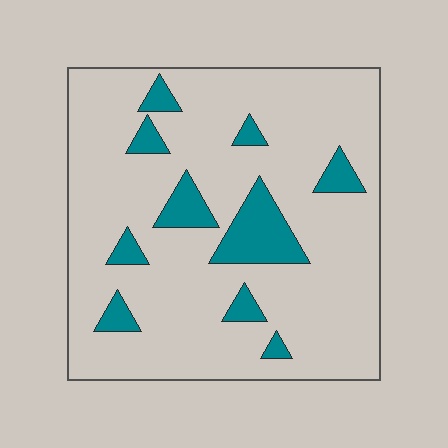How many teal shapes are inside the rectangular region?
10.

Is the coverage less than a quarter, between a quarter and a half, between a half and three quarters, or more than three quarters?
Less than a quarter.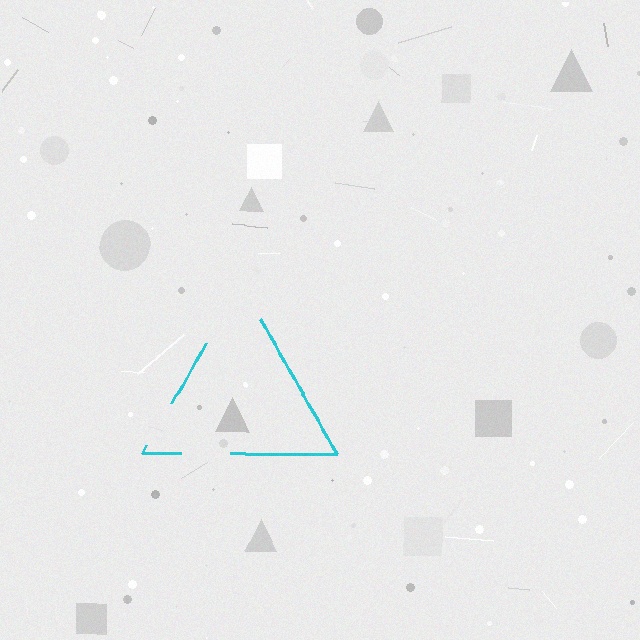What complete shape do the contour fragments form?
The contour fragments form a triangle.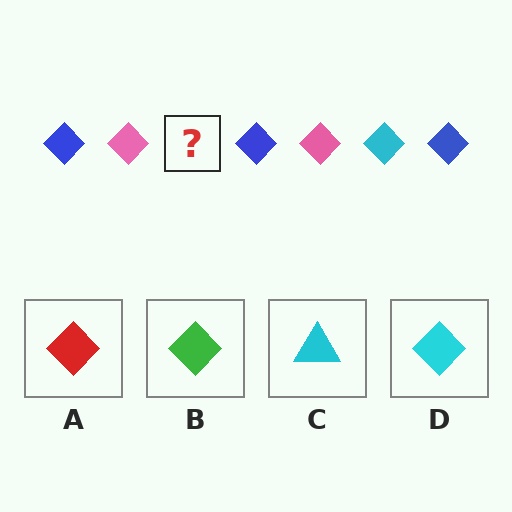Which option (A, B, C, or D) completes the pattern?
D.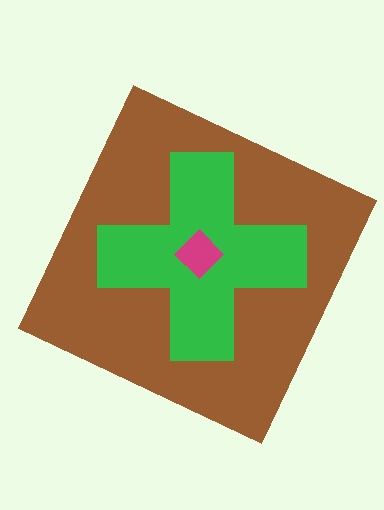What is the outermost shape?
The brown square.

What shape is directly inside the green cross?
The magenta diamond.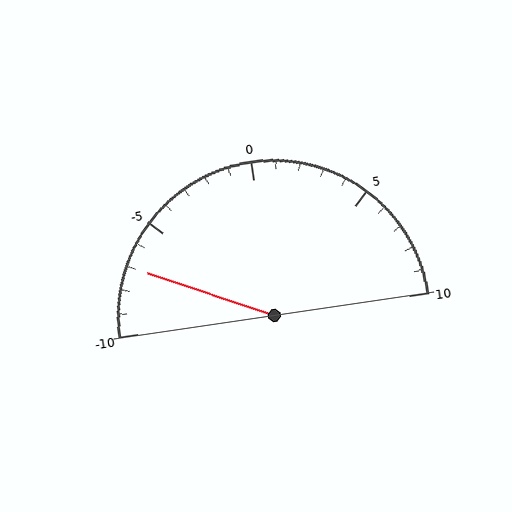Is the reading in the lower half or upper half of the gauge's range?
The reading is in the lower half of the range (-10 to 10).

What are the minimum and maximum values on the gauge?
The gauge ranges from -10 to 10.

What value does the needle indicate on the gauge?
The needle indicates approximately -7.